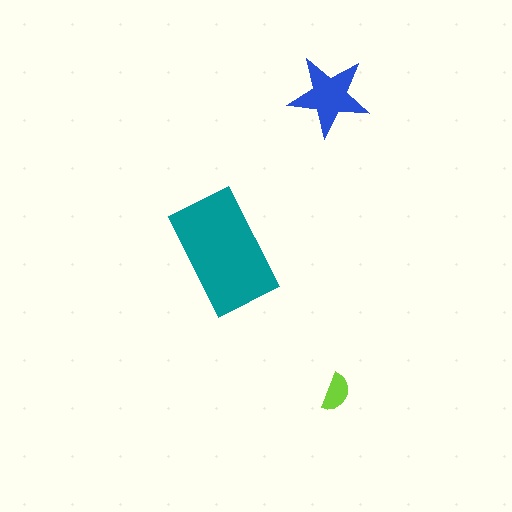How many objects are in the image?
There are 3 objects in the image.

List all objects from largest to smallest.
The teal rectangle, the blue star, the lime semicircle.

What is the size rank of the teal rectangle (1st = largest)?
1st.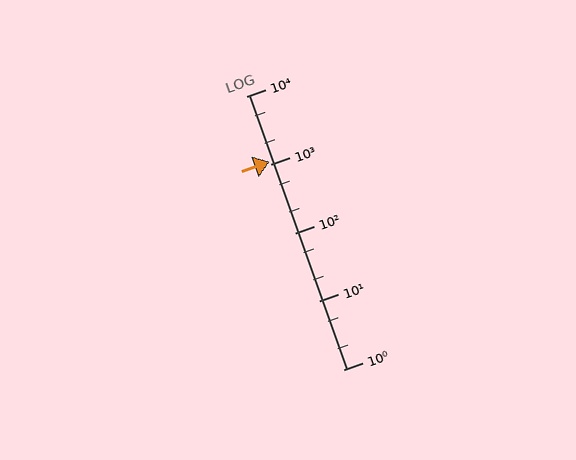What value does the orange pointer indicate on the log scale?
The pointer indicates approximately 1100.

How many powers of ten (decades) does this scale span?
The scale spans 4 decades, from 1 to 10000.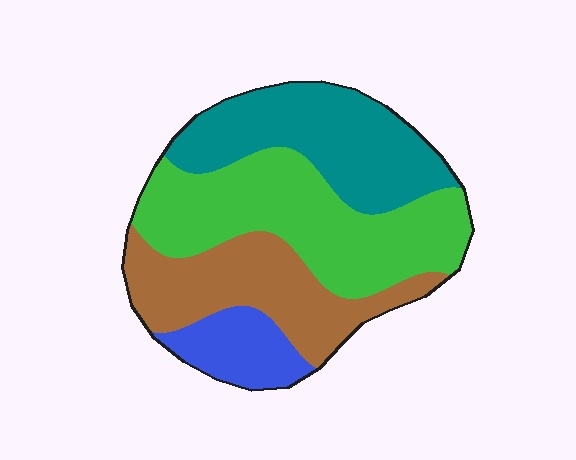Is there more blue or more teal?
Teal.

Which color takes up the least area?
Blue, at roughly 10%.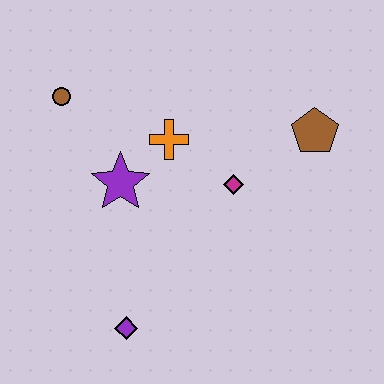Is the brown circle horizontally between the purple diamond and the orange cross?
No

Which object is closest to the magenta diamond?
The orange cross is closest to the magenta diamond.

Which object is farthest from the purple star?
The brown pentagon is farthest from the purple star.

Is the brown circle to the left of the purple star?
Yes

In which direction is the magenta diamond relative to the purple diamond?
The magenta diamond is above the purple diamond.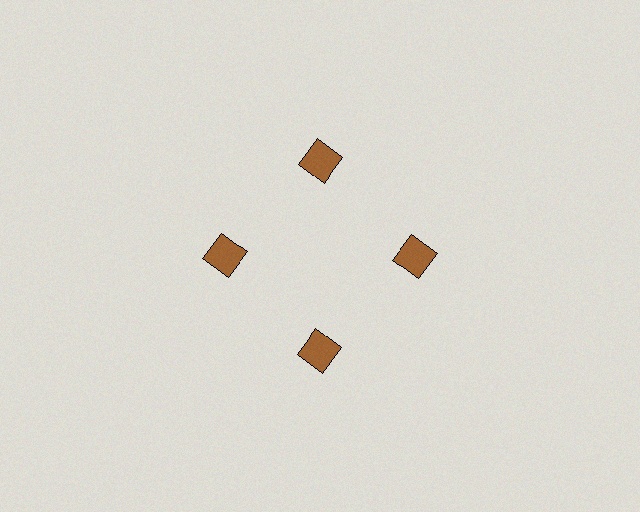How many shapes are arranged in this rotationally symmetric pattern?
There are 4 shapes, arranged in 4 groups of 1.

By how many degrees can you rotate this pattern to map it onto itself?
The pattern maps onto itself every 90 degrees of rotation.